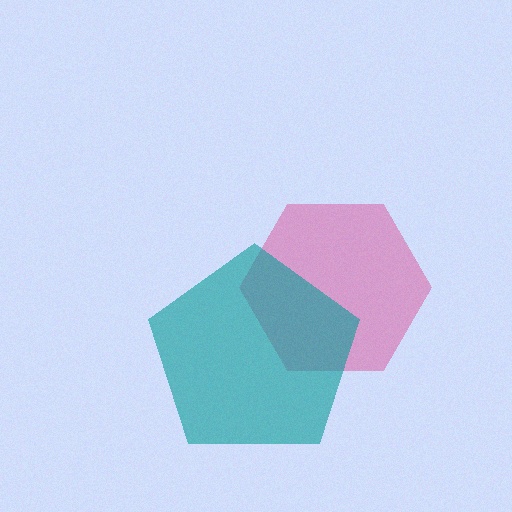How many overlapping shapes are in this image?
There are 2 overlapping shapes in the image.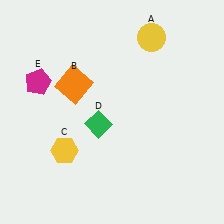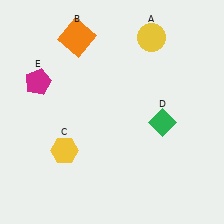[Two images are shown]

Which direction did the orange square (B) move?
The orange square (B) moved up.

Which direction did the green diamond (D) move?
The green diamond (D) moved right.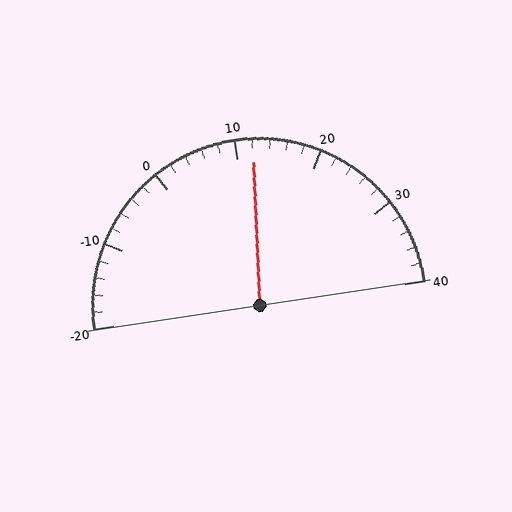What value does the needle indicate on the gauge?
The needle indicates approximately 12.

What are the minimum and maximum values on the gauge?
The gauge ranges from -20 to 40.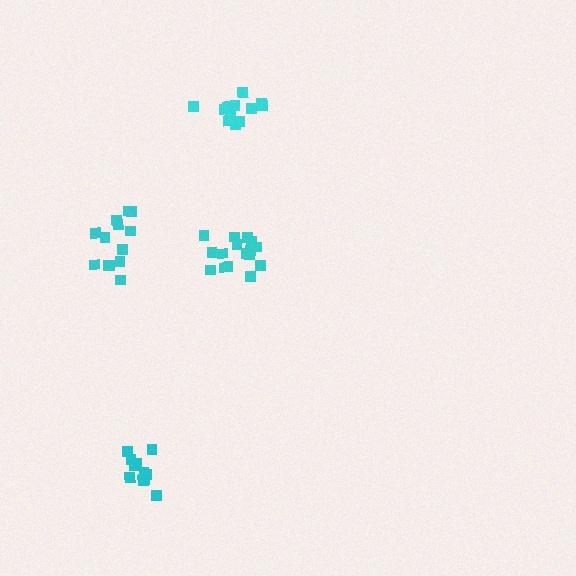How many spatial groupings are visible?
There are 4 spatial groupings.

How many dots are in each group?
Group 1: 12 dots, Group 2: 16 dots, Group 3: 12 dots, Group 4: 13 dots (53 total).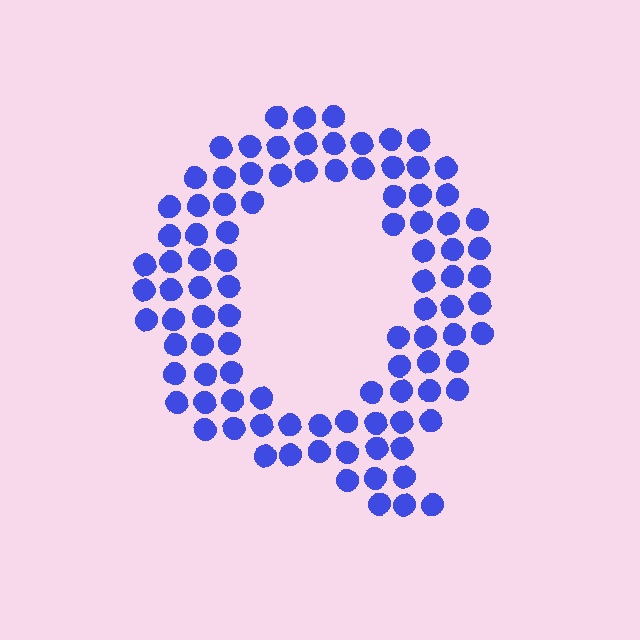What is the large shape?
The large shape is the letter Q.